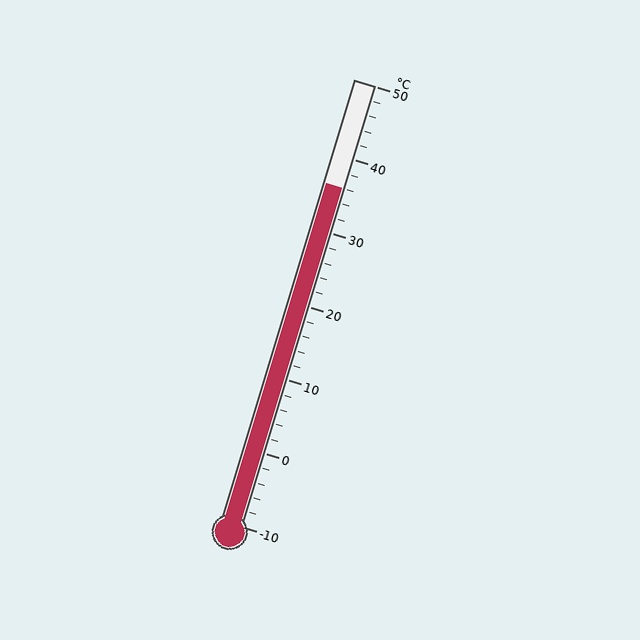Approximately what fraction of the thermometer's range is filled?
The thermometer is filled to approximately 75% of its range.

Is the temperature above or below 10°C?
The temperature is above 10°C.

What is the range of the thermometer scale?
The thermometer scale ranges from -10°C to 50°C.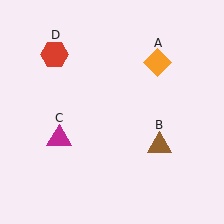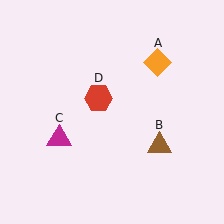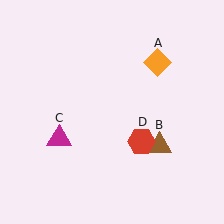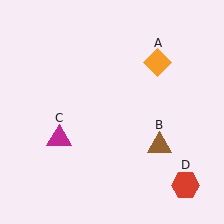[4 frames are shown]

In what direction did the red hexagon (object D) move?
The red hexagon (object D) moved down and to the right.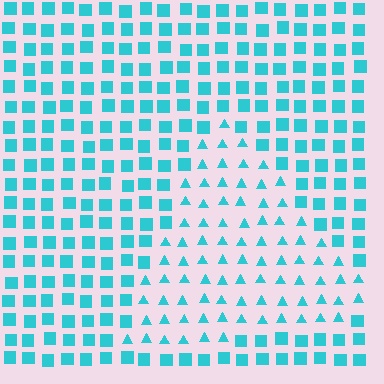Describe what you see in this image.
The image is filled with small cyan elements arranged in a uniform grid. A triangle-shaped region contains triangles, while the surrounding area contains squares. The boundary is defined purely by the change in element shape.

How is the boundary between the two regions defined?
The boundary is defined by a change in element shape: triangles inside vs. squares outside. All elements share the same color and spacing.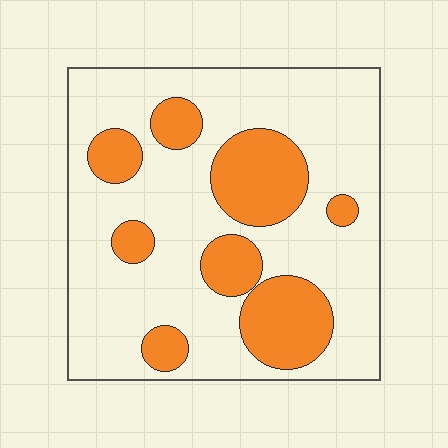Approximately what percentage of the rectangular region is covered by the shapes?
Approximately 25%.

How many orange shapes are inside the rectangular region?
8.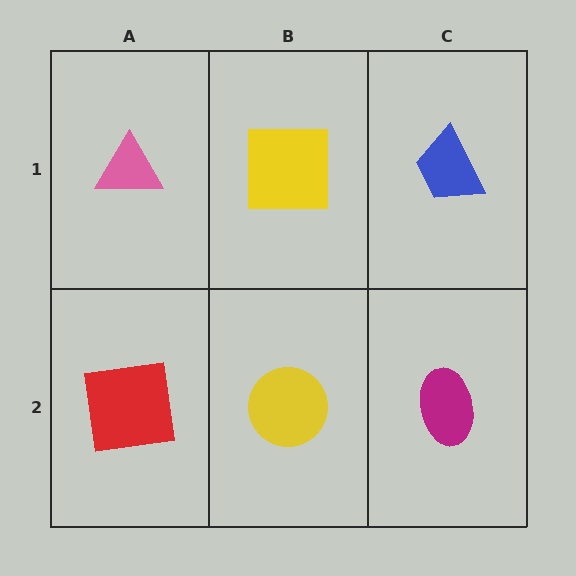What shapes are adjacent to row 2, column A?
A pink triangle (row 1, column A), a yellow circle (row 2, column B).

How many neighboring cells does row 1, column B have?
3.